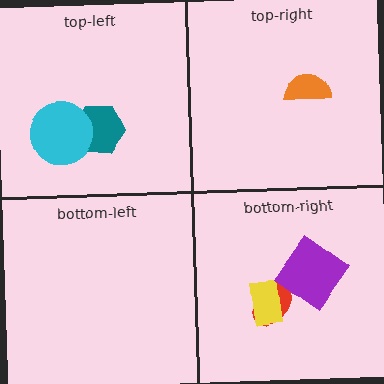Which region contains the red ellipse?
The bottom-right region.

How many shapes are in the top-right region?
1.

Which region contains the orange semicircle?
The top-right region.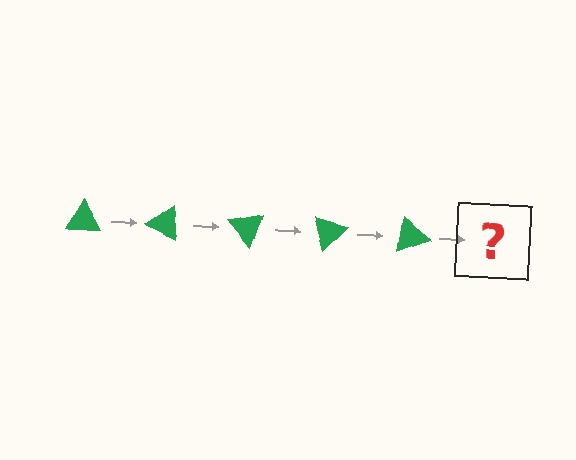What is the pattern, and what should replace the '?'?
The pattern is that the triangle rotates 25 degrees each step. The '?' should be a green triangle rotated 125 degrees.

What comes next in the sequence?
The next element should be a green triangle rotated 125 degrees.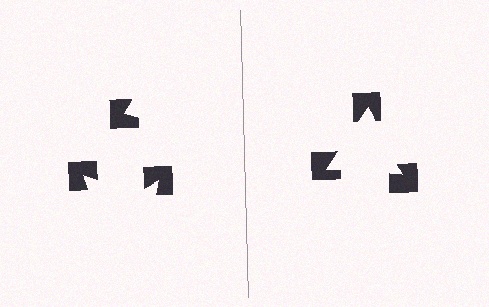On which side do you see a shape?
An illusory triangle appears on the right side. On the left side the wedge cuts are rotated, so no coherent shape forms.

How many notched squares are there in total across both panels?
6 — 3 on each side.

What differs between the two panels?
The notched squares are positioned identically on both sides; only the wedge orientations differ. On the right they align to a triangle; on the left they are misaligned.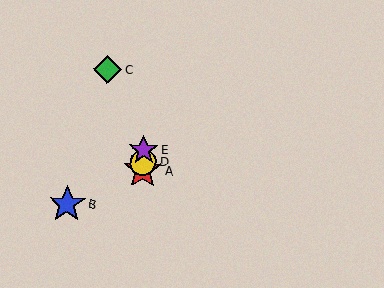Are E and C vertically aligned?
No, E is at x≈143 and C is at x≈108.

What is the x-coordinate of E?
Object E is at x≈143.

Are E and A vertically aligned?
Yes, both are at x≈143.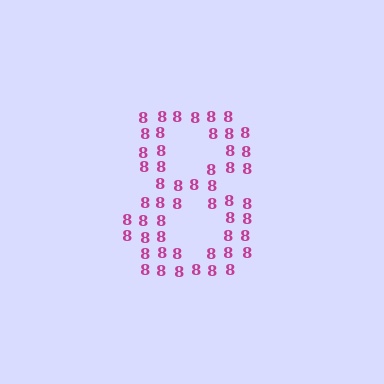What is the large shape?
The large shape is the digit 8.